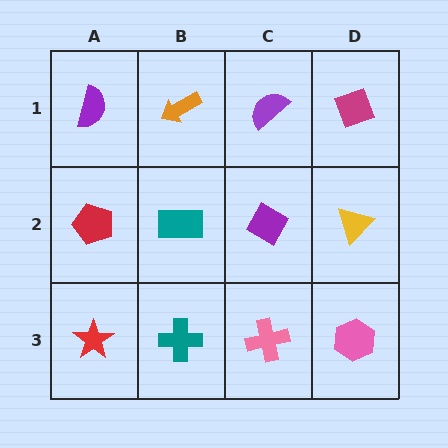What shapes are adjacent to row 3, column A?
A red pentagon (row 2, column A), a teal cross (row 3, column B).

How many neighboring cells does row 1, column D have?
2.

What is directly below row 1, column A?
A red pentagon.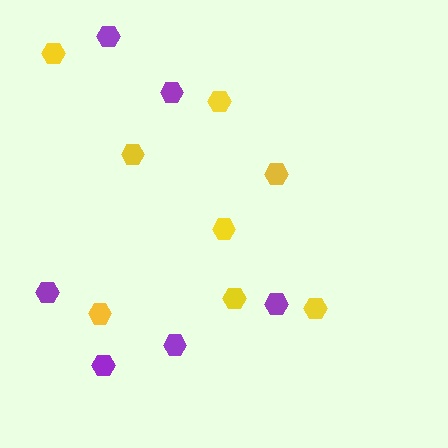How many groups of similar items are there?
There are 2 groups: one group of purple hexagons (6) and one group of yellow hexagons (8).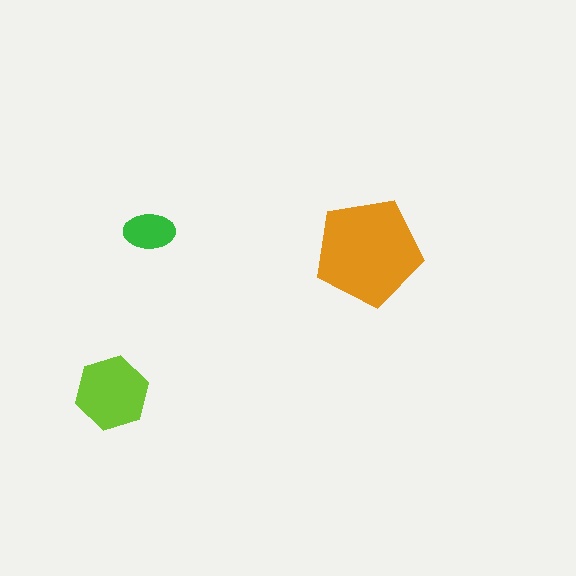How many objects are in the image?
There are 3 objects in the image.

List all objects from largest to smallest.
The orange pentagon, the lime hexagon, the green ellipse.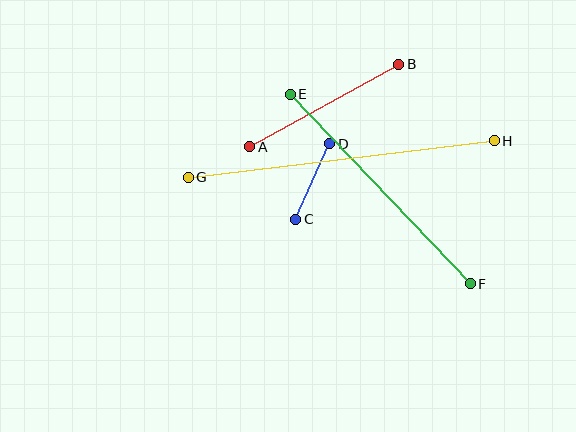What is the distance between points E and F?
The distance is approximately 261 pixels.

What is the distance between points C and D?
The distance is approximately 83 pixels.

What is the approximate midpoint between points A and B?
The midpoint is at approximately (324, 106) pixels.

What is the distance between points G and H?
The distance is approximately 308 pixels.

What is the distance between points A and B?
The distance is approximately 171 pixels.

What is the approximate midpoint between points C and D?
The midpoint is at approximately (313, 181) pixels.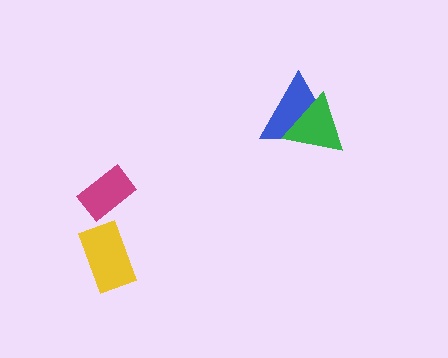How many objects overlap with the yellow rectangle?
0 objects overlap with the yellow rectangle.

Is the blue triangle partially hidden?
Yes, it is partially covered by another shape.